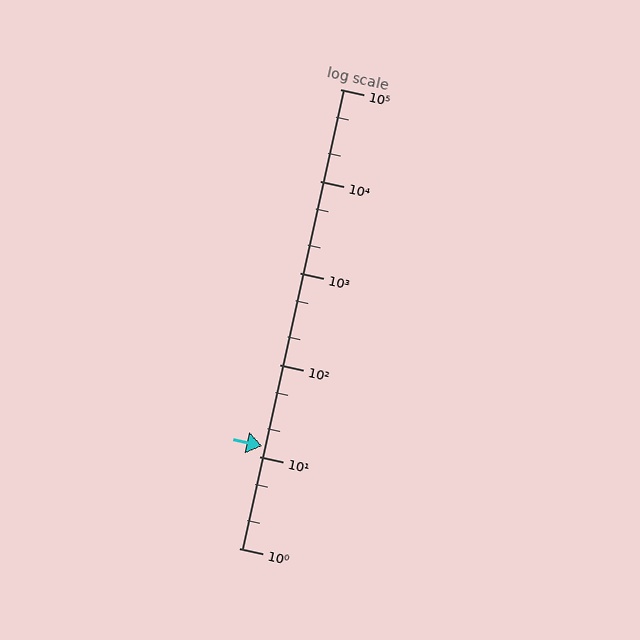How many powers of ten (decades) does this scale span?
The scale spans 5 decades, from 1 to 100000.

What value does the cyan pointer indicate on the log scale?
The pointer indicates approximately 13.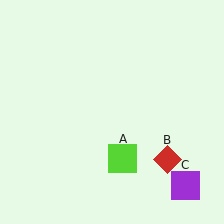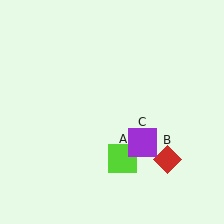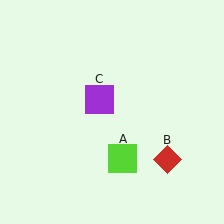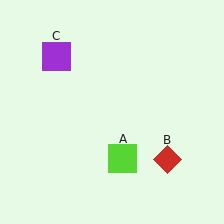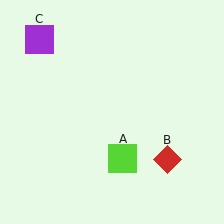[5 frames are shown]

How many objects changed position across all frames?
1 object changed position: purple square (object C).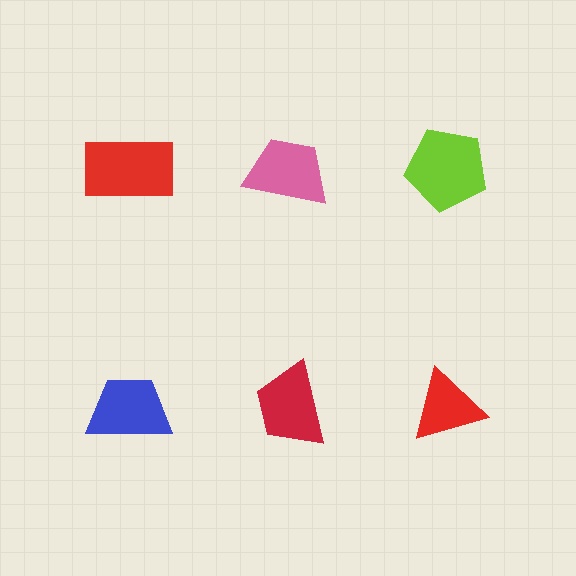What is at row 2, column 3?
A red triangle.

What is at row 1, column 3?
A lime pentagon.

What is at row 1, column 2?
A pink trapezoid.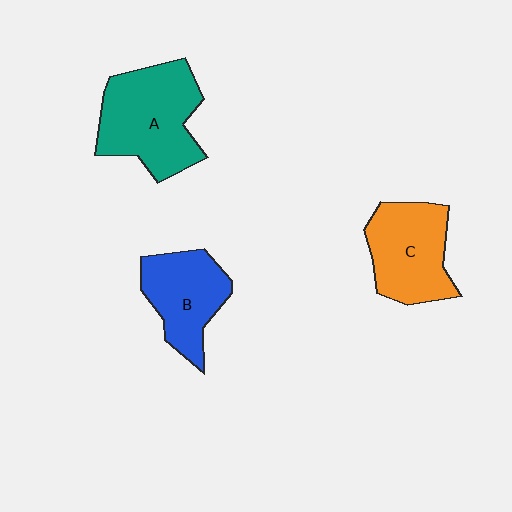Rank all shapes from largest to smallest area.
From largest to smallest: A (teal), C (orange), B (blue).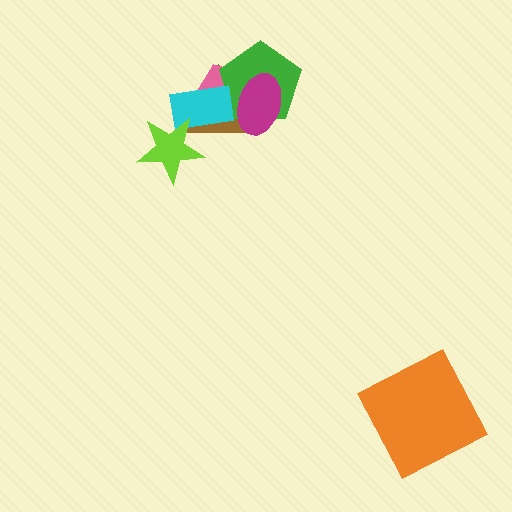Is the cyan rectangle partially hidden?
Yes, it is partially covered by another shape.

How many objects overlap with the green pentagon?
4 objects overlap with the green pentagon.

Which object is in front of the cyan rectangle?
The lime star is in front of the cyan rectangle.